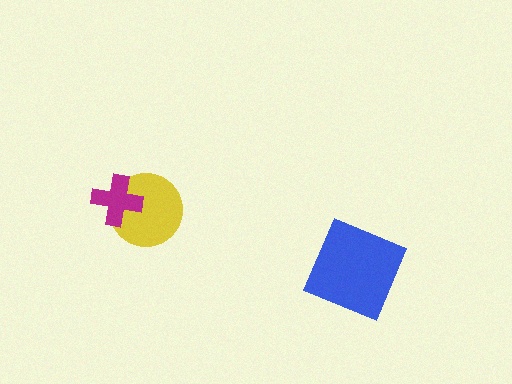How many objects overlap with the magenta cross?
1 object overlaps with the magenta cross.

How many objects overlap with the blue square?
0 objects overlap with the blue square.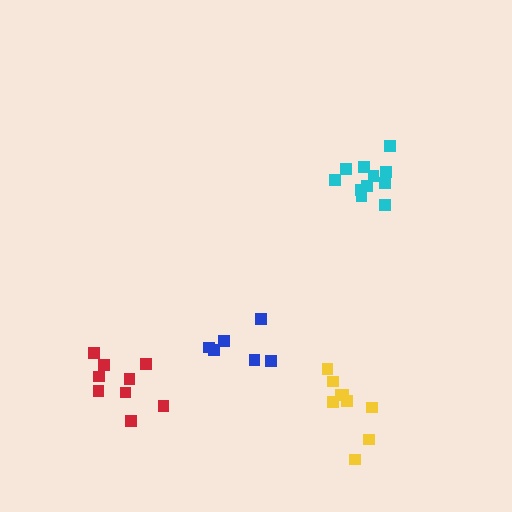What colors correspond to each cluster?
The clusters are colored: cyan, yellow, blue, red.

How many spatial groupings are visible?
There are 4 spatial groupings.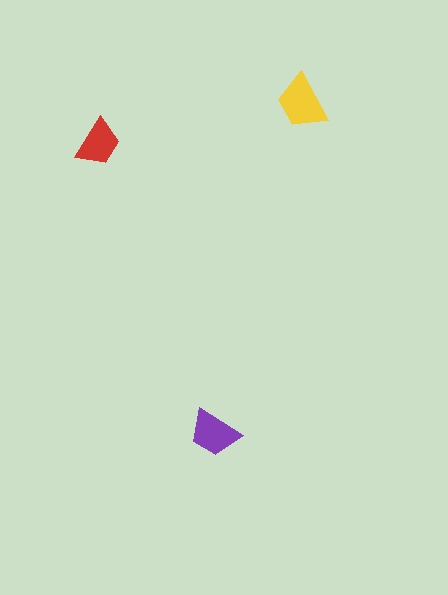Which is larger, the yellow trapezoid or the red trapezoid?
The yellow one.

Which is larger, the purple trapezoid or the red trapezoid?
The purple one.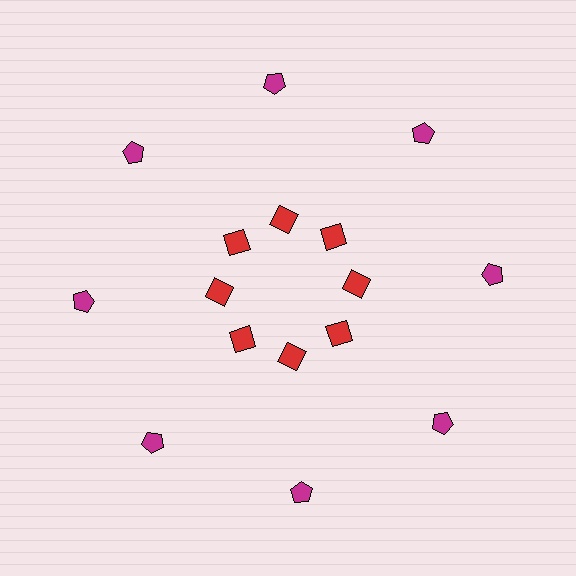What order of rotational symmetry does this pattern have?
This pattern has 8-fold rotational symmetry.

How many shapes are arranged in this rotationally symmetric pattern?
There are 16 shapes, arranged in 8 groups of 2.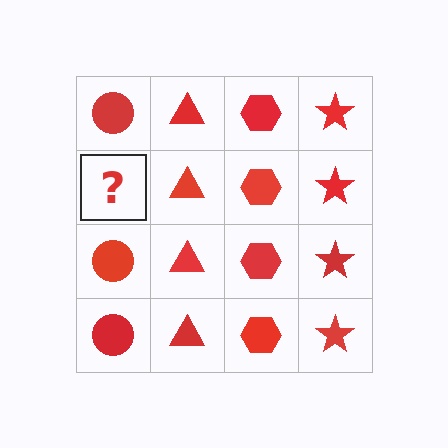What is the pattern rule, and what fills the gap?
The rule is that each column has a consistent shape. The gap should be filled with a red circle.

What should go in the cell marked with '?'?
The missing cell should contain a red circle.